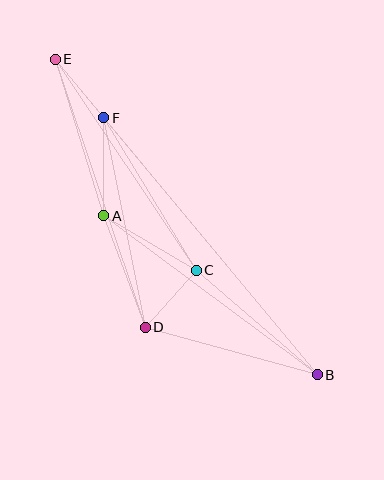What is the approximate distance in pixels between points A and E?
The distance between A and E is approximately 164 pixels.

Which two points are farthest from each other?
Points B and E are farthest from each other.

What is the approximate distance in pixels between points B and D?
The distance between B and D is approximately 179 pixels.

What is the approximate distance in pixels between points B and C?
The distance between B and C is approximately 160 pixels.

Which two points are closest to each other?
Points E and F are closest to each other.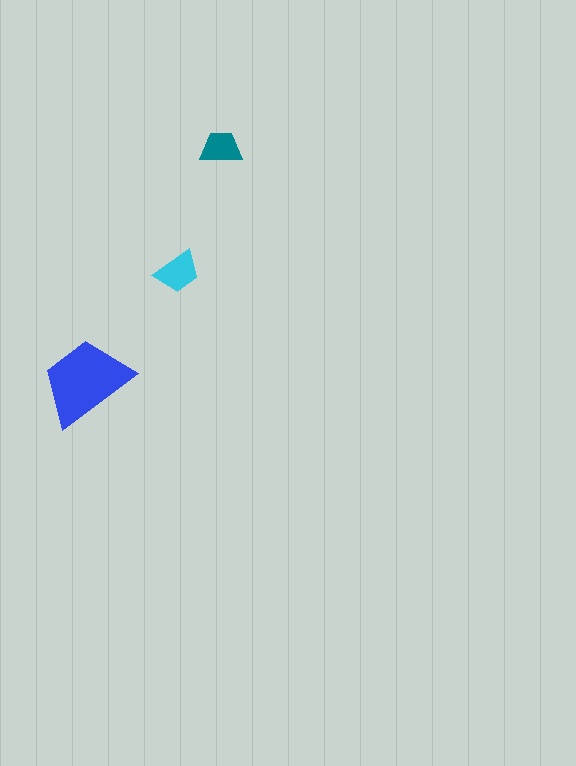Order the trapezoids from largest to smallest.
the blue one, the cyan one, the teal one.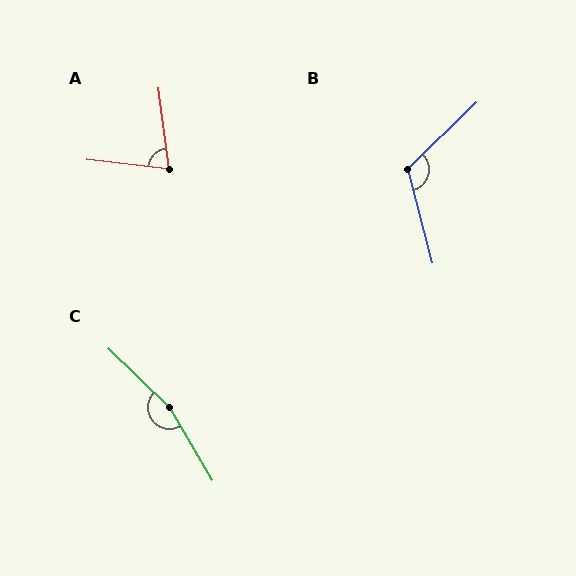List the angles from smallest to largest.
A (76°), B (119°), C (164°).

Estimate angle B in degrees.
Approximately 119 degrees.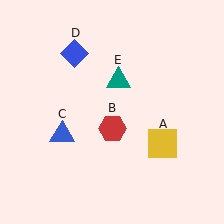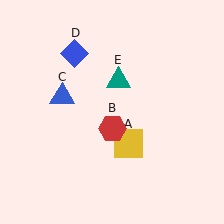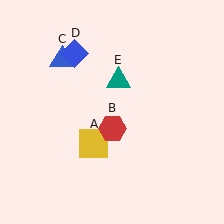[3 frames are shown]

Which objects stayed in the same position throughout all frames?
Red hexagon (object B) and blue diamond (object D) and teal triangle (object E) remained stationary.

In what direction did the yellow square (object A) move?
The yellow square (object A) moved left.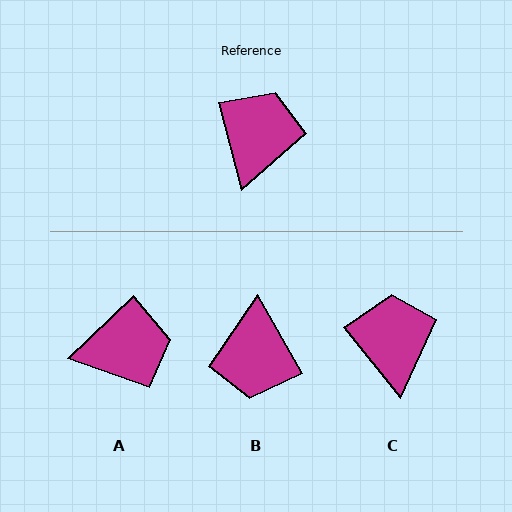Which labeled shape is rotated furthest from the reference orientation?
B, about 165 degrees away.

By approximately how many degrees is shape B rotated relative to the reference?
Approximately 165 degrees clockwise.